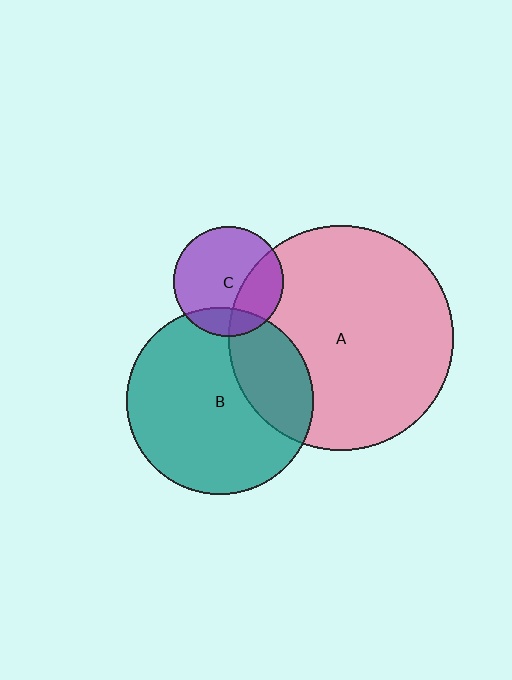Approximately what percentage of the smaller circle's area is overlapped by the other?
Approximately 25%.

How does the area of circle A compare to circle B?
Approximately 1.4 times.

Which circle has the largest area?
Circle A (pink).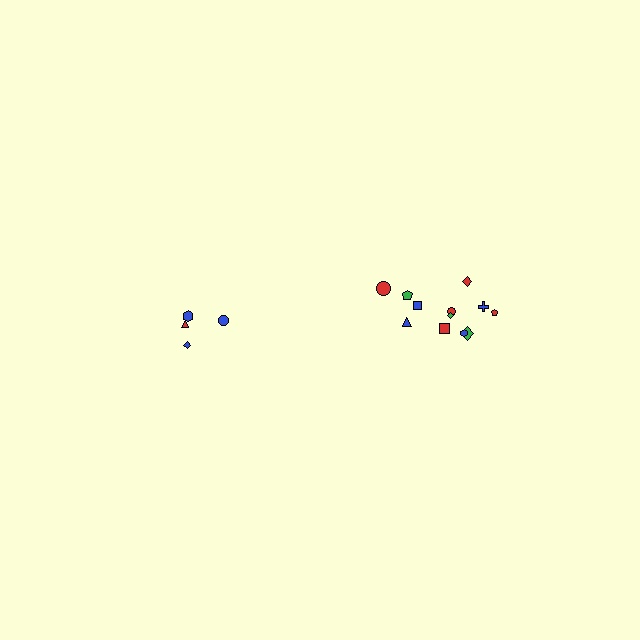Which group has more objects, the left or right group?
The right group.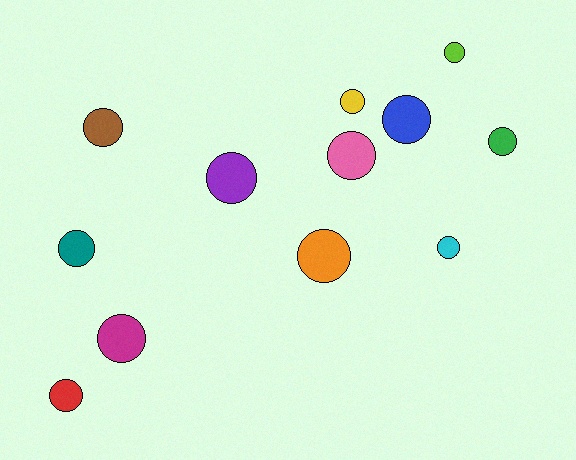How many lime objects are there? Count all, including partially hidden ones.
There is 1 lime object.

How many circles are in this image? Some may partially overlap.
There are 12 circles.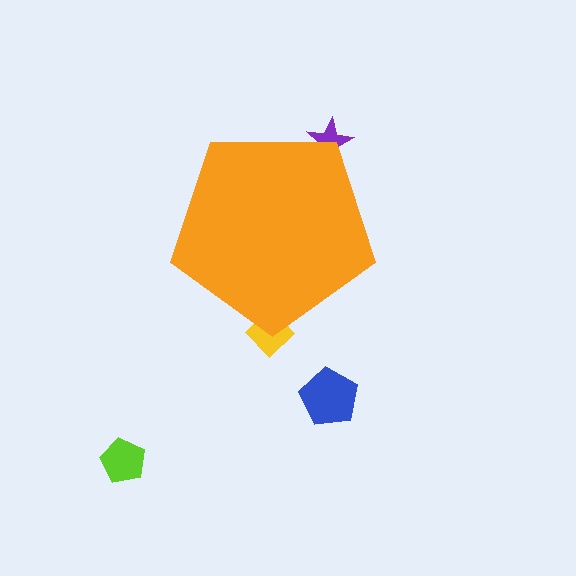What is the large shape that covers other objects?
An orange pentagon.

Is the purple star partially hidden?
Yes, the purple star is partially hidden behind the orange pentagon.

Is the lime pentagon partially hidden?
No, the lime pentagon is fully visible.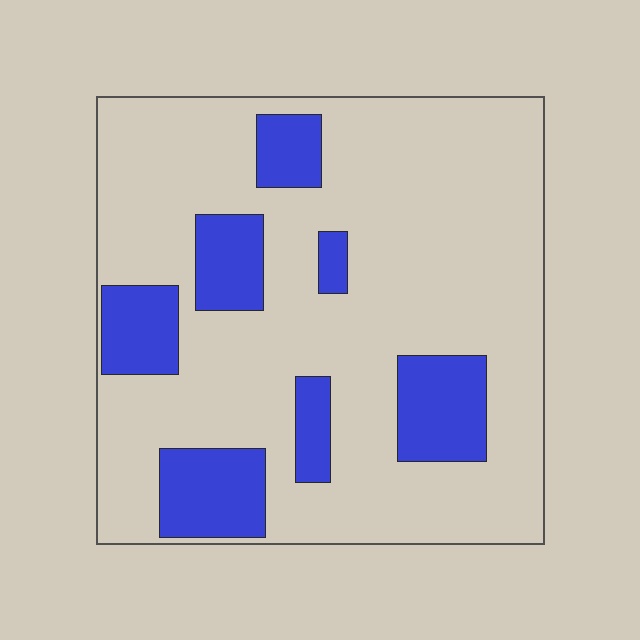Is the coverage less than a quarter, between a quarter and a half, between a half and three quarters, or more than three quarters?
Less than a quarter.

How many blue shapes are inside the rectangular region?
7.